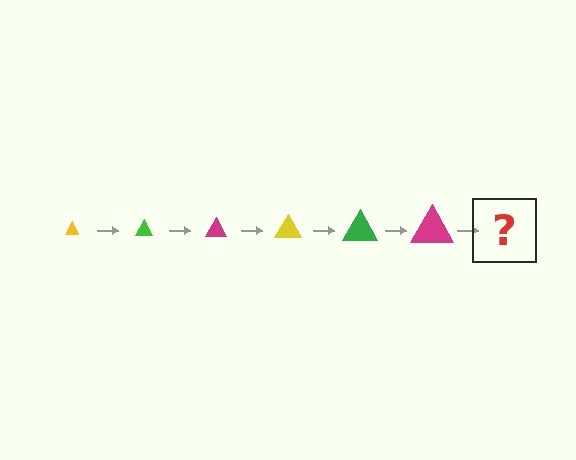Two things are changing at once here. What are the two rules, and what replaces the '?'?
The two rules are that the triangle grows larger each step and the color cycles through yellow, green, and magenta. The '?' should be a yellow triangle, larger than the previous one.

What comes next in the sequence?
The next element should be a yellow triangle, larger than the previous one.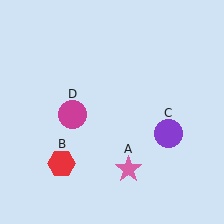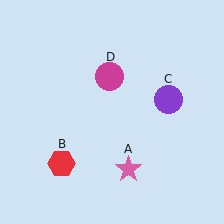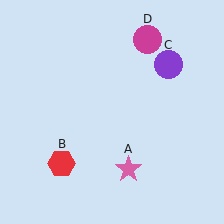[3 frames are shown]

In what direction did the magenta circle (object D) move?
The magenta circle (object D) moved up and to the right.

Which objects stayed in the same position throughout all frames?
Pink star (object A) and red hexagon (object B) remained stationary.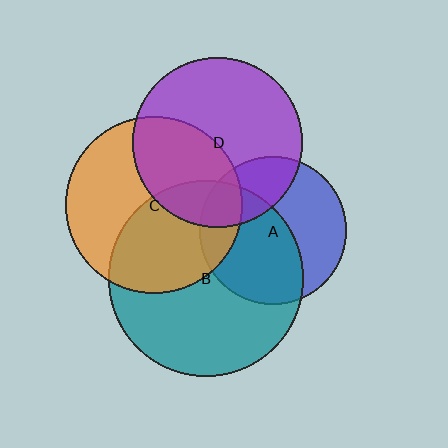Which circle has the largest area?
Circle B (teal).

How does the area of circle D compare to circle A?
Approximately 1.3 times.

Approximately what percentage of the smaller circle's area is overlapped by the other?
Approximately 25%.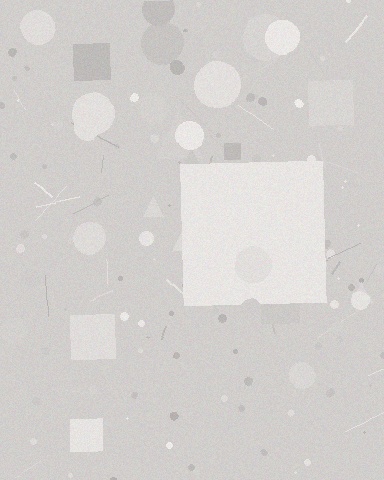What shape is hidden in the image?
A square is hidden in the image.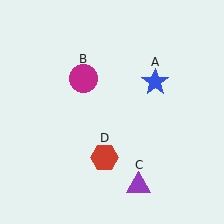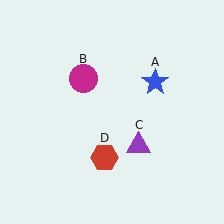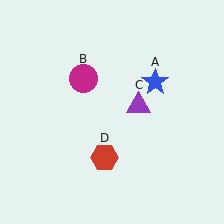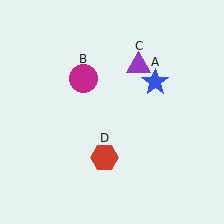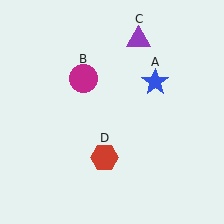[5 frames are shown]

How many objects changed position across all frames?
1 object changed position: purple triangle (object C).